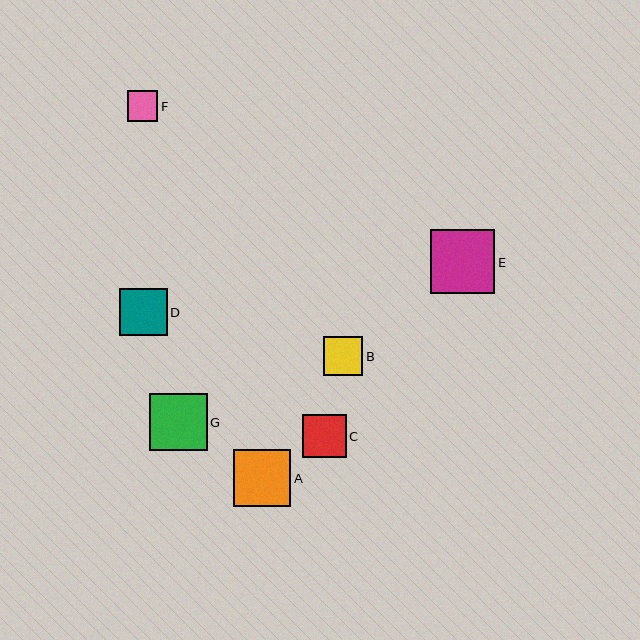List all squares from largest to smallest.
From largest to smallest: E, G, A, D, C, B, F.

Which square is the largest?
Square E is the largest with a size of approximately 64 pixels.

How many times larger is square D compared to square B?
Square D is approximately 1.2 times the size of square B.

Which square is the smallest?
Square F is the smallest with a size of approximately 31 pixels.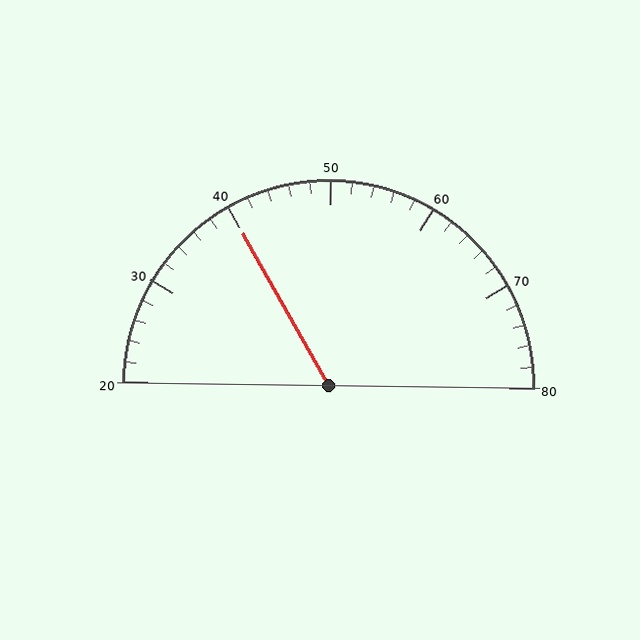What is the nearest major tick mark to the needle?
The nearest major tick mark is 40.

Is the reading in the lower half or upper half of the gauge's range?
The reading is in the lower half of the range (20 to 80).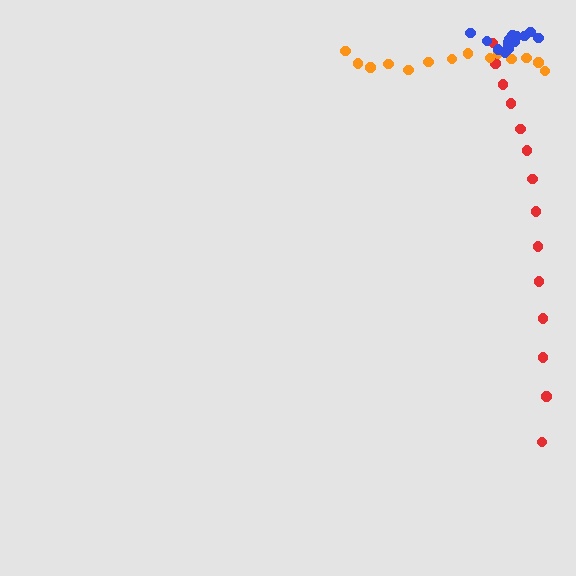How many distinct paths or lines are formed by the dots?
There are 3 distinct paths.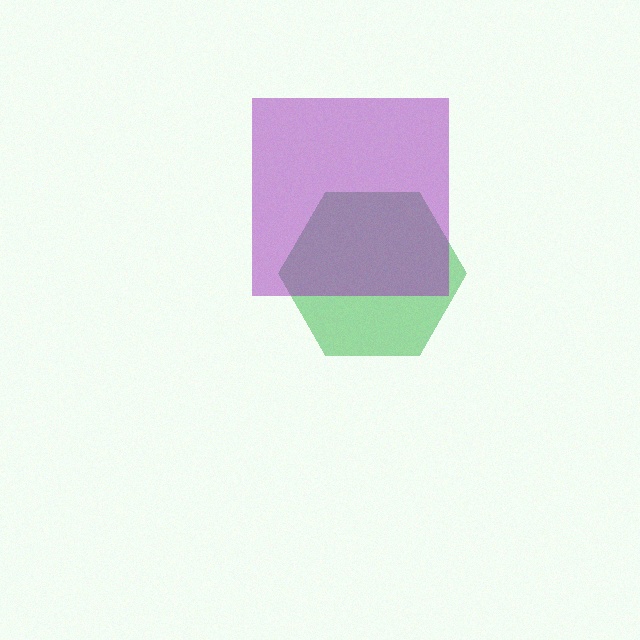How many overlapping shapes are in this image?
There are 2 overlapping shapes in the image.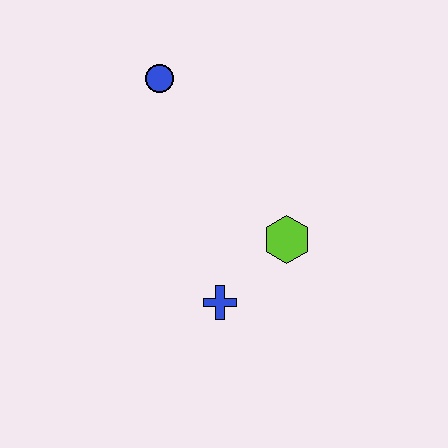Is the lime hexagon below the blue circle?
Yes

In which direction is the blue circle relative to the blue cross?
The blue circle is above the blue cross.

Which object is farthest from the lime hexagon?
The blue circle is farthest from the lime hexagon.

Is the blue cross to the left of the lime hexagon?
Yes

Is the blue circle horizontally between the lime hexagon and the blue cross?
No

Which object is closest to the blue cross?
The lime hexagon is closest to the blue cross.